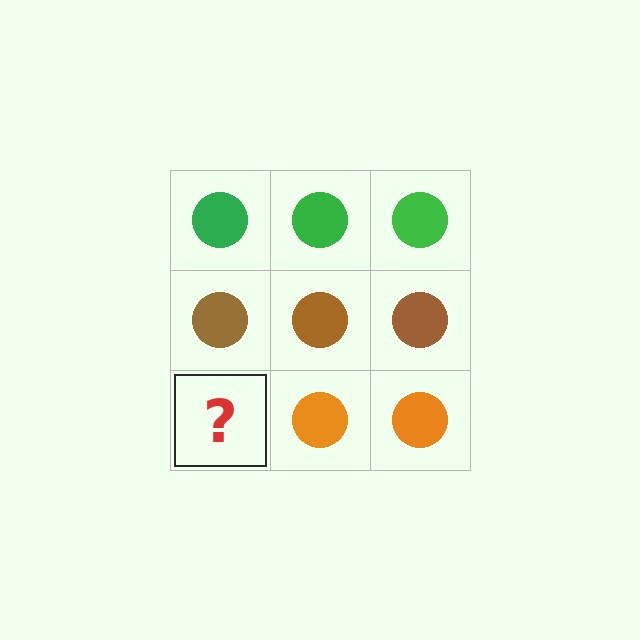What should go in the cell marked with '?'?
The missing cell should contain an orange circle.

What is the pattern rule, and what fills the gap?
The rule is that each row has a consistent color. The gap should be filled with an orange circle.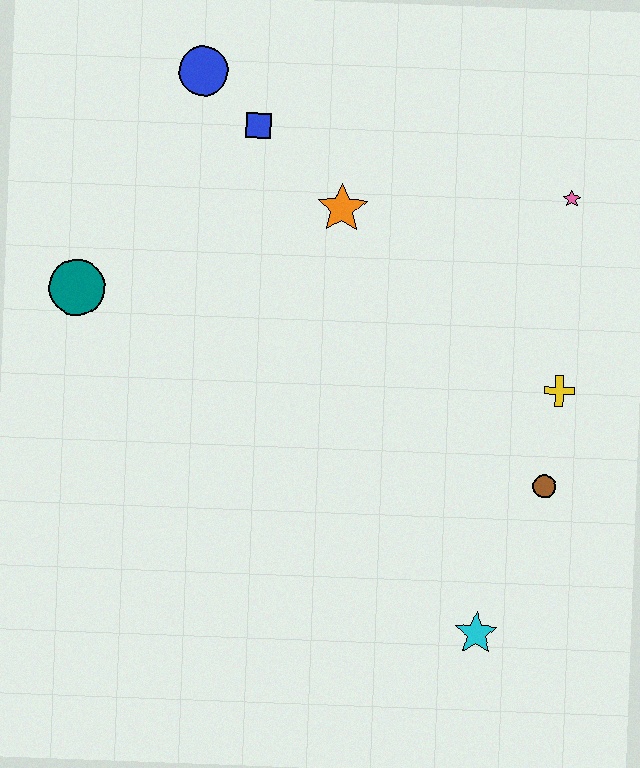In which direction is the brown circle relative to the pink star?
The brown circle is below the pink star.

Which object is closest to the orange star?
The blue square is closest to the orange star.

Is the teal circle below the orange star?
Yes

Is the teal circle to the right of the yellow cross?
No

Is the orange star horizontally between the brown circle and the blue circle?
Yes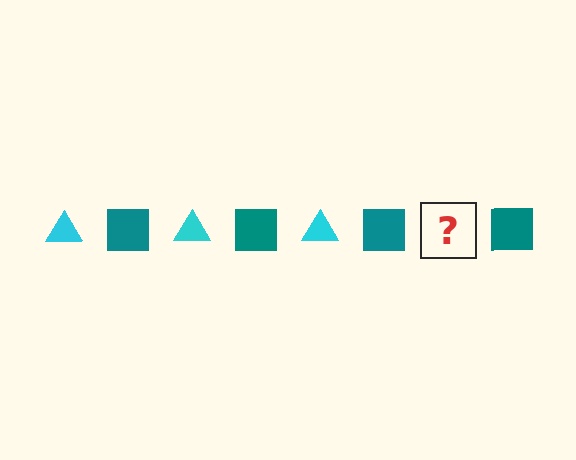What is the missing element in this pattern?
The missing element is a cyan triangle.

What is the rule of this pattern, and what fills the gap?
The rule is that the pattern alternates between cyan triangle and teal square. The gap should be filled with a cyan triangle.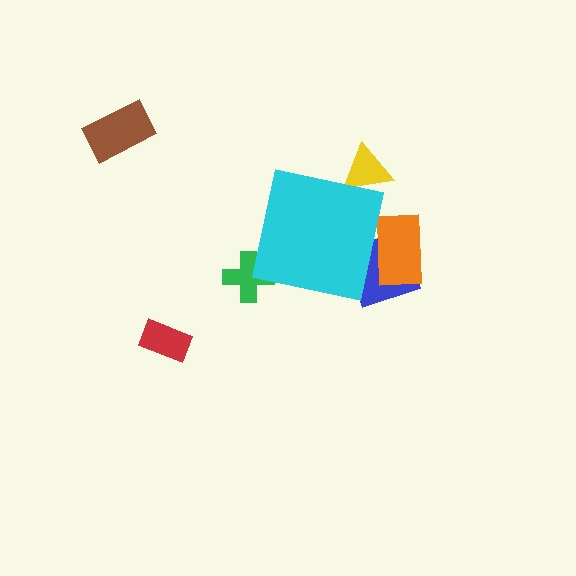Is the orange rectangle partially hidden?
Yes, the orange rectangle is partially hidden behind the cyan square.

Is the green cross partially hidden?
Yes, the green cross is partially hidden behind the cyan square.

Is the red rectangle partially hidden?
No, the red rectangle is fully visible.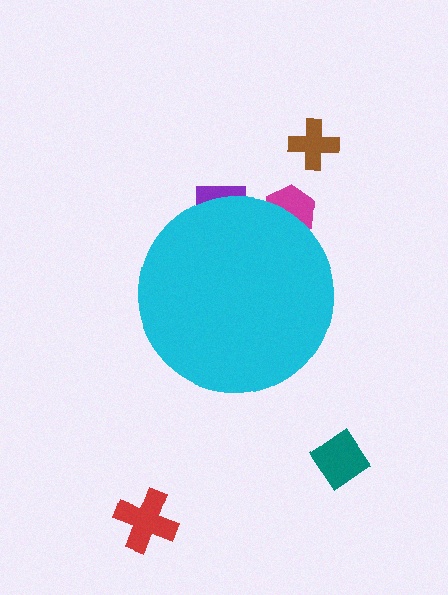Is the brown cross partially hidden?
No, the brown cross is fully visible.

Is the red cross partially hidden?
No, the red cross is fully visible.